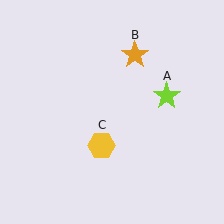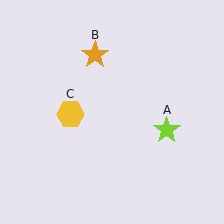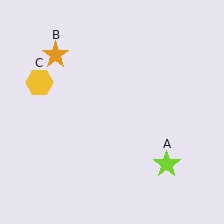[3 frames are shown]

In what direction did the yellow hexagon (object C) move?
The yellow hexagon (object C) moved up and to the left.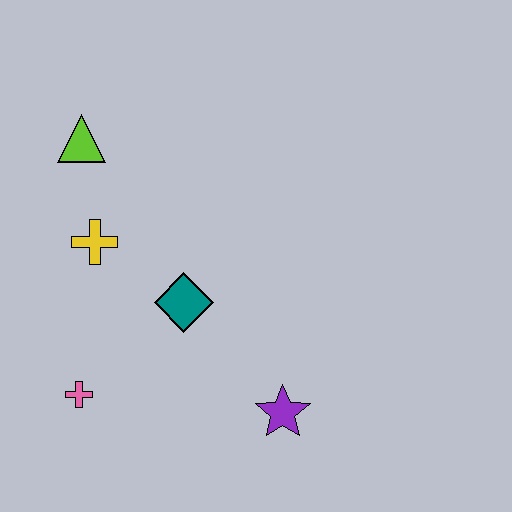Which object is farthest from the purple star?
The lime triangle is farthest from the purple star.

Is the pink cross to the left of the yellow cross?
Yes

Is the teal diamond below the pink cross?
No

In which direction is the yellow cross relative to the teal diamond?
The yellow cross is to the left of the teal diamond.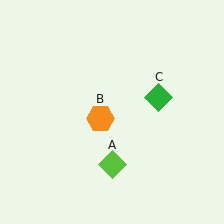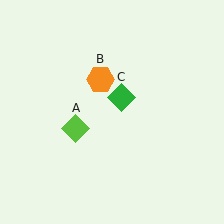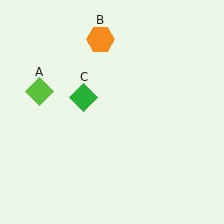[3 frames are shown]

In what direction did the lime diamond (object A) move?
The lime diamond (object A) moved up and to the left.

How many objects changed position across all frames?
3 objects changed position: lime diamond (object A), orange hexagon (object B), green diamond (object C).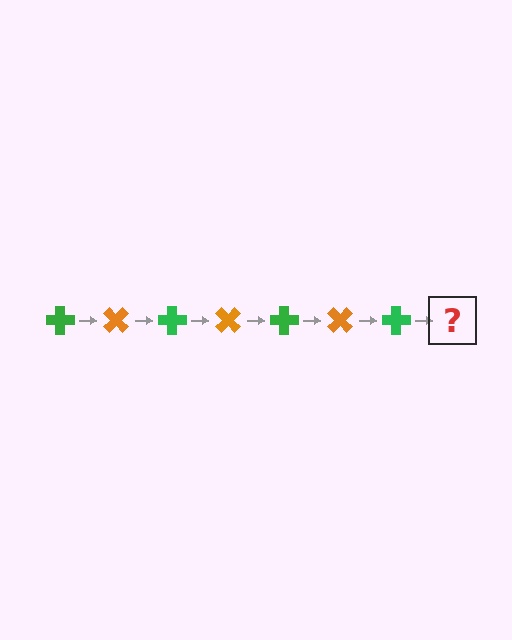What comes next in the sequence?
The next element should be an orange cross, rotated 315 degrees from the start.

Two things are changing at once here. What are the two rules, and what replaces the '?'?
The two rules are that it rotates 45 degrees each step and the color cycles through green and orange. The '?' should be an orange cross, rotated 315 degrees from the start.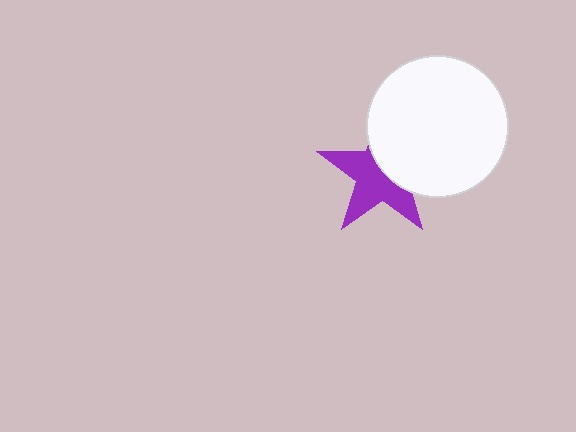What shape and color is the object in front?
The object in front is a white circle.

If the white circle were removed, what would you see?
You would see the complete purple star.